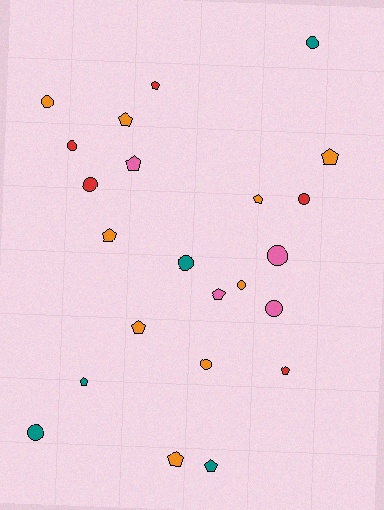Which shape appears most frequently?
Pentagon, with 12 objects.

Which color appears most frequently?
Orange, with 9 objects.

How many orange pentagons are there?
There are 6 orange pentagons.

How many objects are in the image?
There are 23 objects.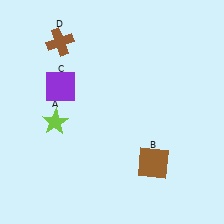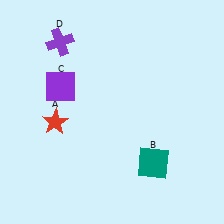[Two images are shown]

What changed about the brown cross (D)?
In Image 1, D is brown. In Image 2, it changed to purple.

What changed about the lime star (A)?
In Image 1, A is lime. In Image 2, it changed to red.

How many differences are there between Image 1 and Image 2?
There are 3 differences between the two images.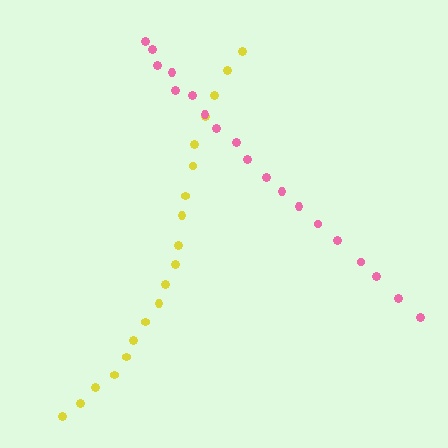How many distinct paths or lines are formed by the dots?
There are 2 distinct paths.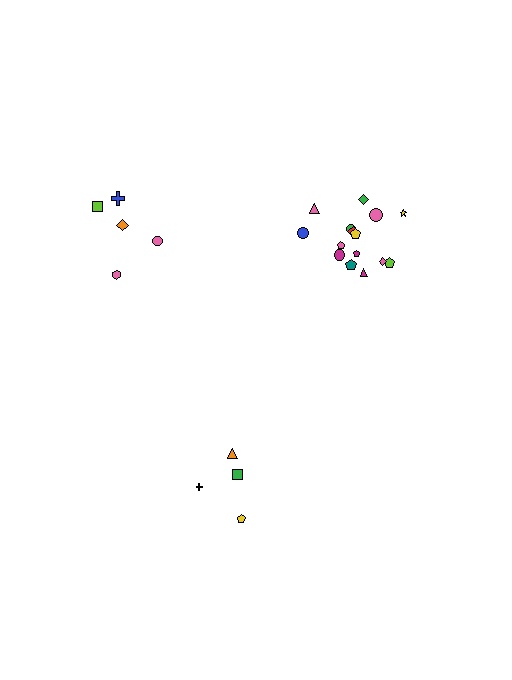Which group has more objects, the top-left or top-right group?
The top-right group.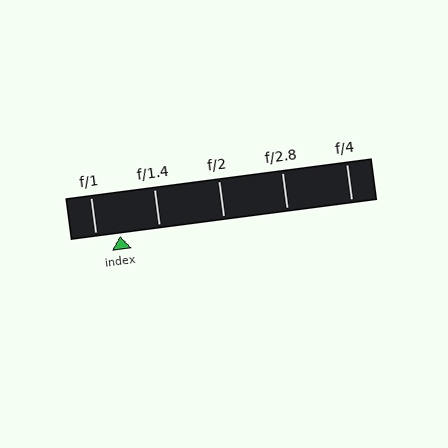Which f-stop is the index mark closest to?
The index mark is closest to f/1.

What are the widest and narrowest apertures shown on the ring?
The widest aperture shown is f/1 and the narrowest is f/4.